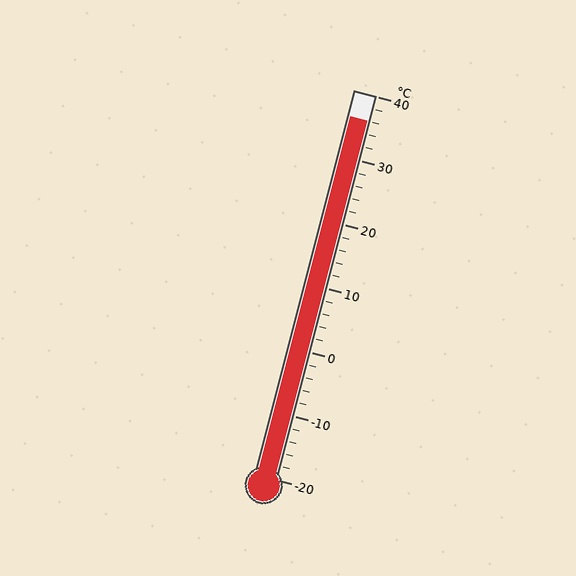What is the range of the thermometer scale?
The thermometer scale ranges from -20°C to 40°C.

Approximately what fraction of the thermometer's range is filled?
The thermometer is filled to approximately 95% of its range.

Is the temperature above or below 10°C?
The temperature is above 10°C.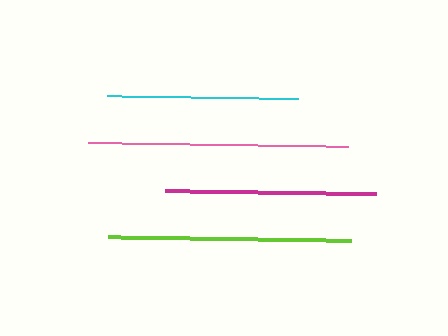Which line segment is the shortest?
The cyan line is the shortest at approximately 191 pixels.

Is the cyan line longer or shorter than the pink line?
The pink line is longer than the cyan line.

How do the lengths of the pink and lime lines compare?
The pink and lime lines are approximately the same length.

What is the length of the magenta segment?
The magenta segment is approximately 212 pixels long.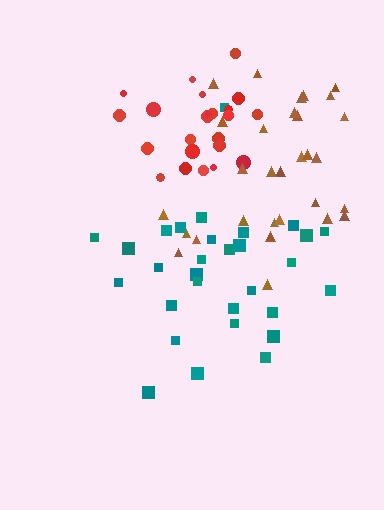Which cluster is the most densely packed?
Red.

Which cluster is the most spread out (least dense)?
Teal.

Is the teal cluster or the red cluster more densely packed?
Red.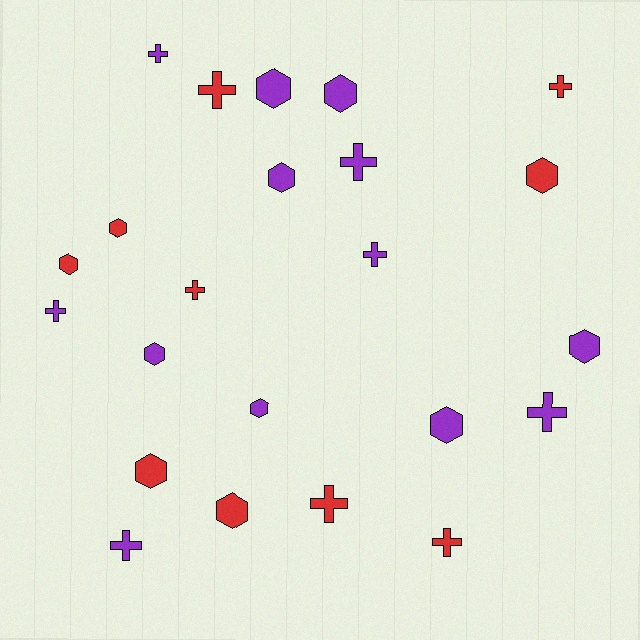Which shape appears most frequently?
Hexagon, with 12 objects.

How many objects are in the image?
There are 23 objects.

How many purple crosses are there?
There are 6 purple crosses.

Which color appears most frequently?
Purple, with 13 objects.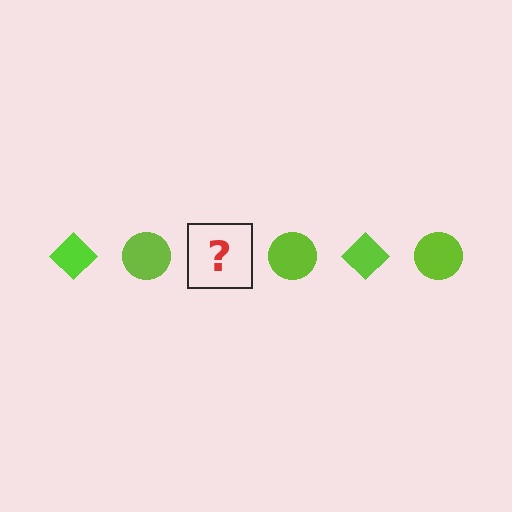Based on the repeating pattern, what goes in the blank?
The blank should be a lime diamond.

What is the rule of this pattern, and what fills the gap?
The rule is that the pattern cycles through diamond, circle shapes in lime. The gap should be filled with a lime diamond.